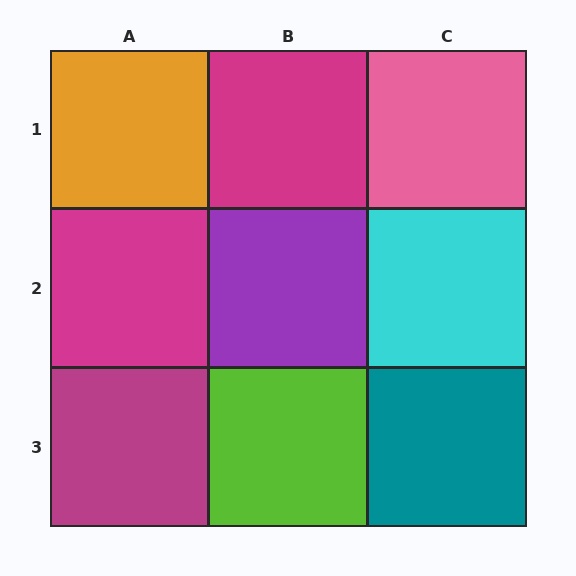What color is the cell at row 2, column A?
Magenta.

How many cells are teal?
1 cell is teal.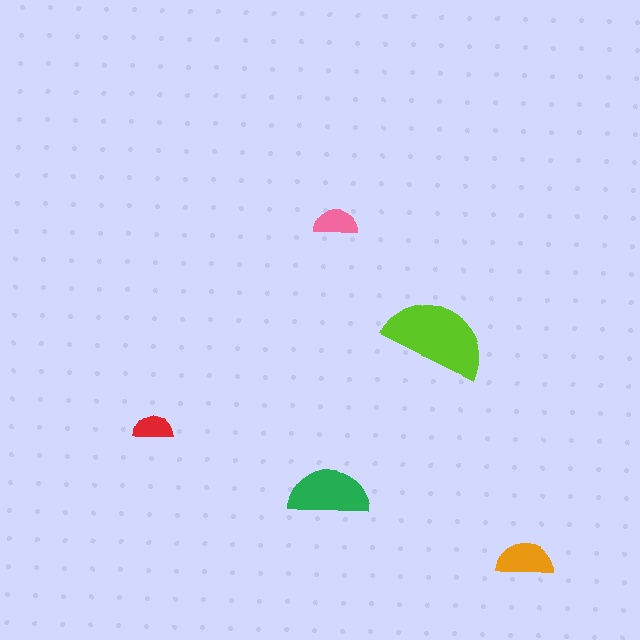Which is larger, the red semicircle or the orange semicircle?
The orange one.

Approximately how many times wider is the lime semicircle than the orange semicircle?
About 2 times wider.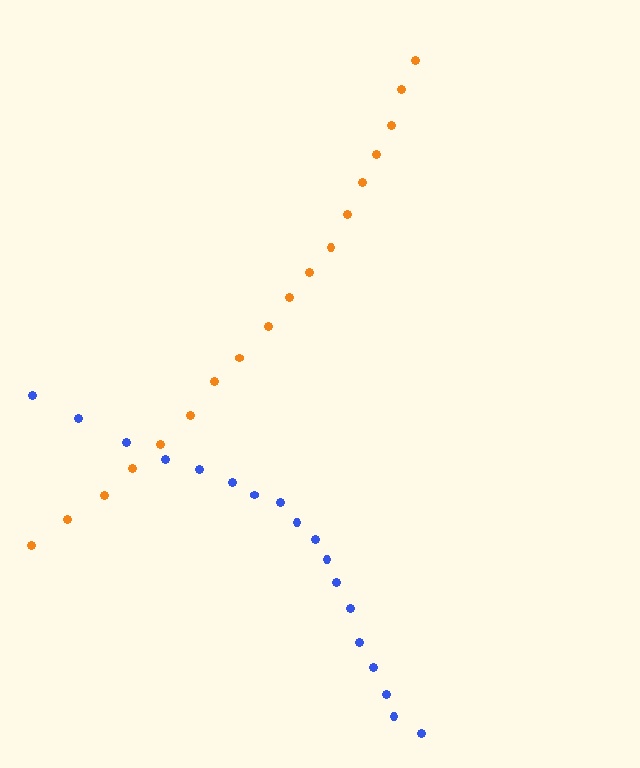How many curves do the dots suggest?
There are 2 distinct paths.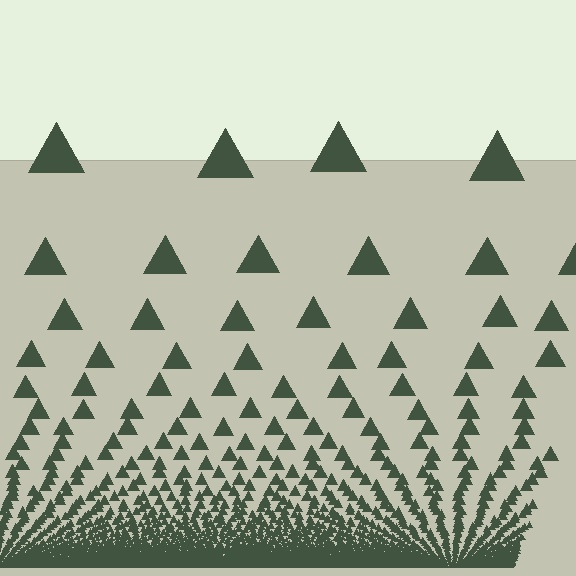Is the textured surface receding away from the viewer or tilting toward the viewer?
The surface appears to tilt toward the viewer. Texture elements get larger and sparser toward the top.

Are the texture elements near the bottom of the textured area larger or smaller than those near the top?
Smaller. The gradient is inverted — elements near the bottom are smaller and denser.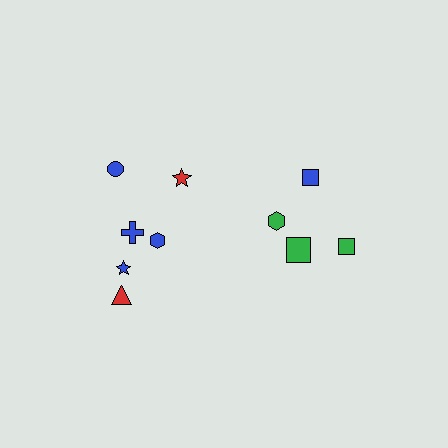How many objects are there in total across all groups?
There are 10 objects.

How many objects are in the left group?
There are 6 objects.